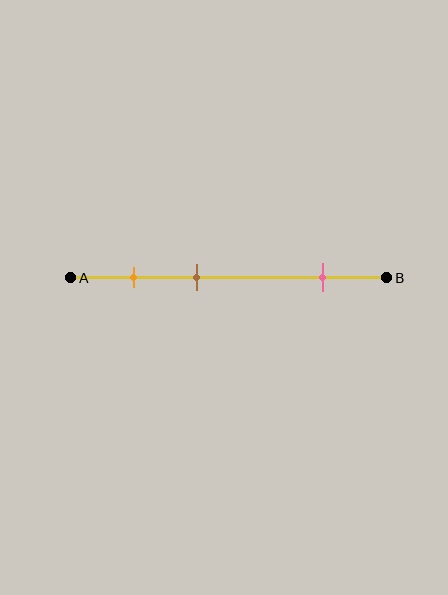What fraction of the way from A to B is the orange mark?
The orange mark is approximately 20% (0.2) of the way from A to B.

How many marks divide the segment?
There are 3 marks dividing the segment.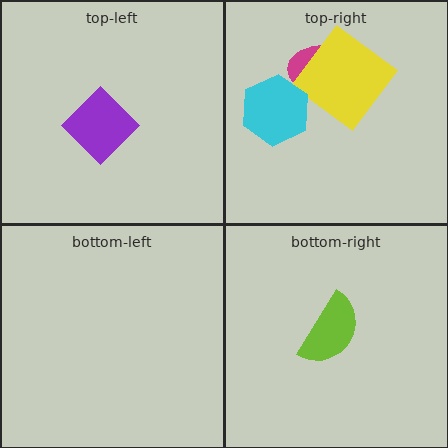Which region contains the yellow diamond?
The top-right region.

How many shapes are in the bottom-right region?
1.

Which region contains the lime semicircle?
The bottom-right region.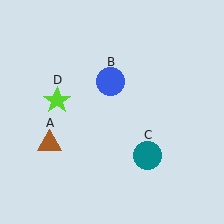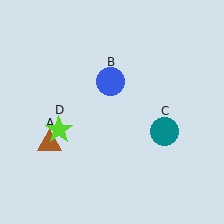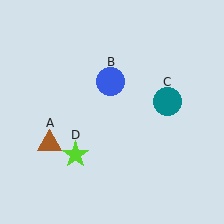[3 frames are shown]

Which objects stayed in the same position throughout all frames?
Brown triangle (object A) and blue circle (object B) remained stationary.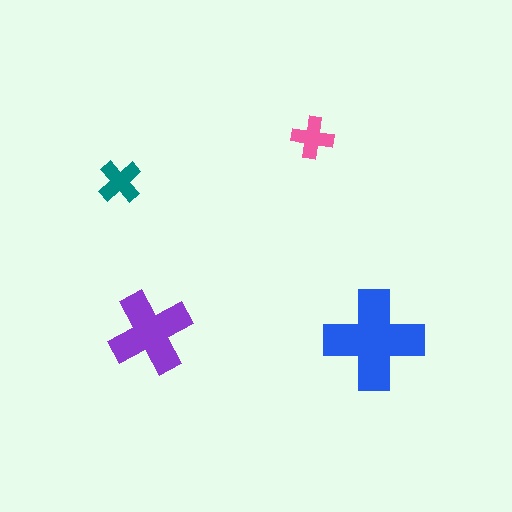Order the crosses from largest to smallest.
the blue one, the purple one, the teal one, the pink one.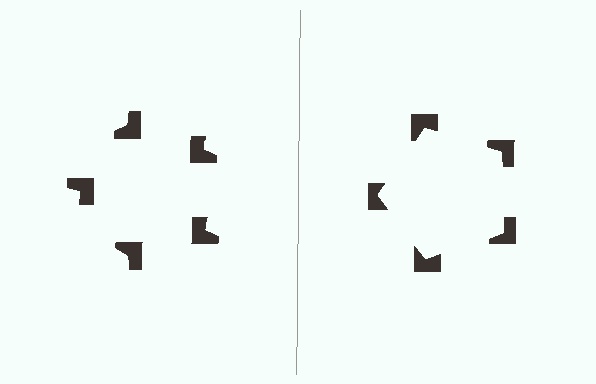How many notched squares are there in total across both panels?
10 — 5 on each side.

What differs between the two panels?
The notched squares are positioned identically on both sides; only the wedge orientations differ. On the right they align to a pentagon; on the left they are misaligned.